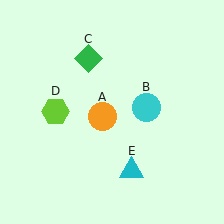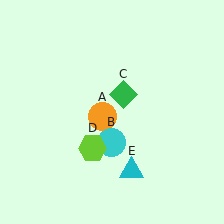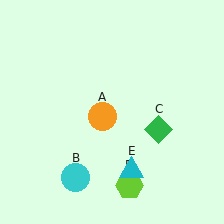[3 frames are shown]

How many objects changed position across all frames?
3 objects changed position: cyan circle (object B), green diamond (object C), lime hexagon (object D).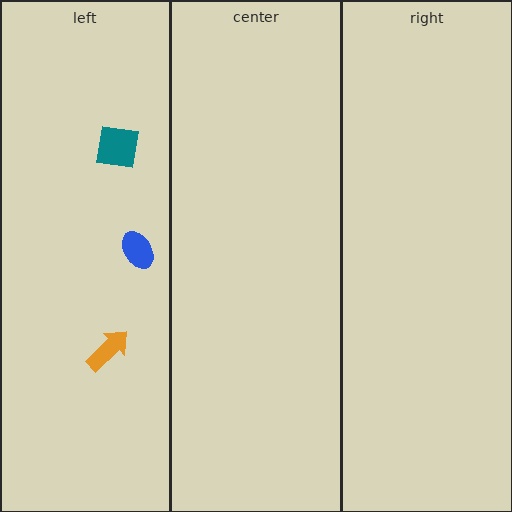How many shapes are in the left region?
3.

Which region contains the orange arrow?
The left region.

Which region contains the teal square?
The left region.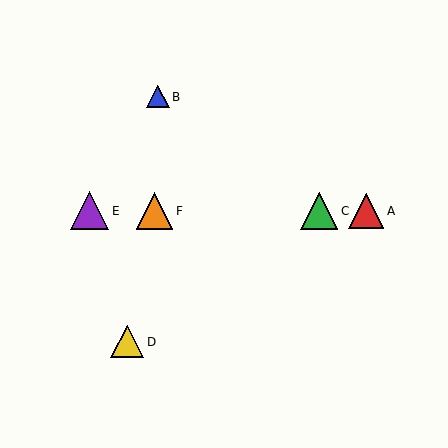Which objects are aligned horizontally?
Objects A, C, E, F are aligned horizontally.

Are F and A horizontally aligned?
Yes, both are at y≈211.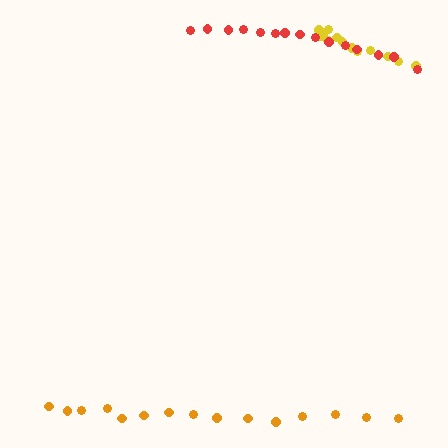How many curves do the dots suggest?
There are 3 distinct paths.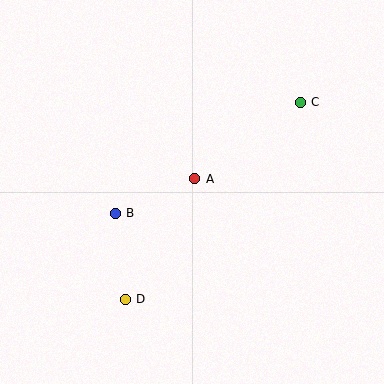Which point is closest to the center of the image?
Point A at (195, 179) is closest to the center.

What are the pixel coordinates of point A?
Point A is at (195, 179).